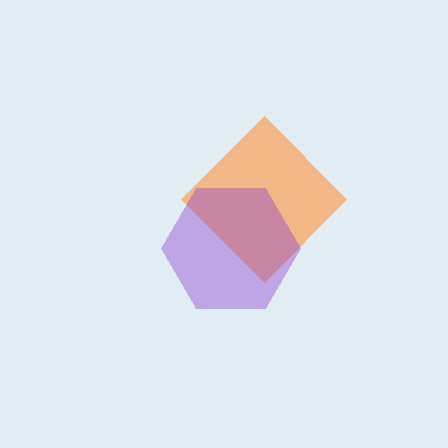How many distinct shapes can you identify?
There are 2 distinct shapes: an orange diamond, a purple hexagon.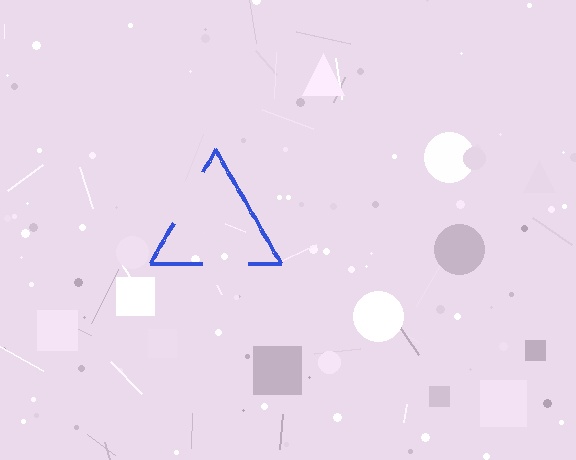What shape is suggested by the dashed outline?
The dashed outline suggests a triangle.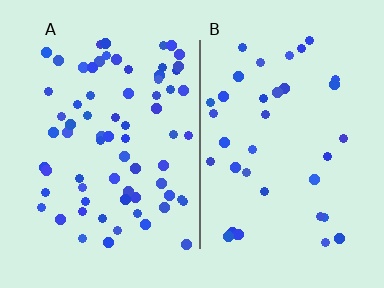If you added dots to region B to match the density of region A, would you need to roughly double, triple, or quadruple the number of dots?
Approximately double.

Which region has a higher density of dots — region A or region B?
A (the left).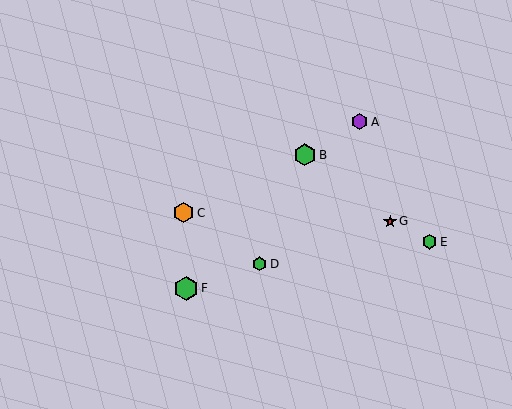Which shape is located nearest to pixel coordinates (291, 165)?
The green hexagon (labeled B) at (305, 155) is nearest to that location.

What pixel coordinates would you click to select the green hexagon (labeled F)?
Click at (186, 288) to select the green hexagon F.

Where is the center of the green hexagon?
The center of the green hexagon is at (429, 242).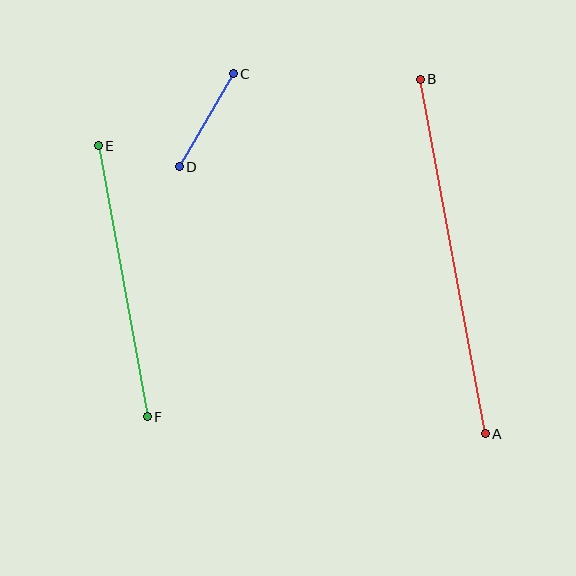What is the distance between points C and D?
The distance is approximately 108 pixels.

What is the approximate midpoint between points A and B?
The midpoint is at approximately (453, 256) pixels.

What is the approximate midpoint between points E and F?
The midpoint is at approximately (123, 281) pixels.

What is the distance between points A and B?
The distance is approximately 360 pixels.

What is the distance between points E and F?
The distance is approximately 276 pixels.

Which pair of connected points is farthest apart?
Points A and B are farthest apart.